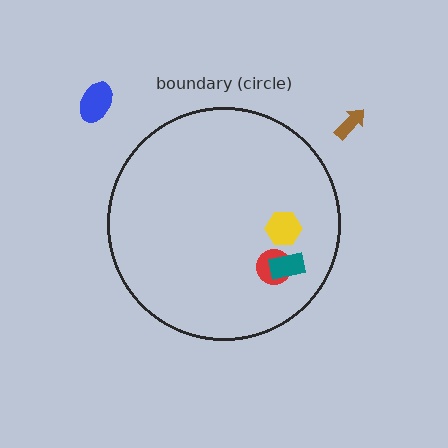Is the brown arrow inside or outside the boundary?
Outside.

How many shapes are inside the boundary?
3 inside, 2 outside.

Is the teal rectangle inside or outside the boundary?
Inside.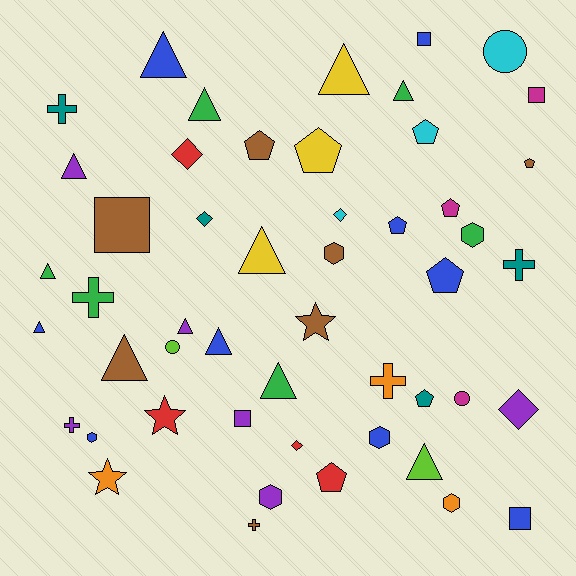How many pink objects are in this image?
There are no pink objects.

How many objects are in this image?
There are 50 objects.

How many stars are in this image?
There are 3 stars.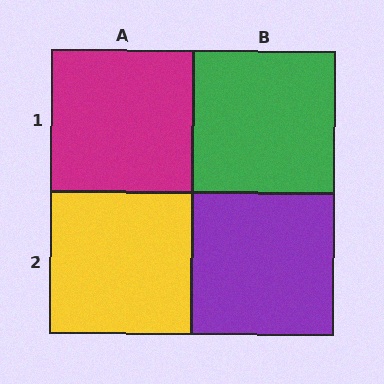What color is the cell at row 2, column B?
Purple.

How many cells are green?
1 cell is green.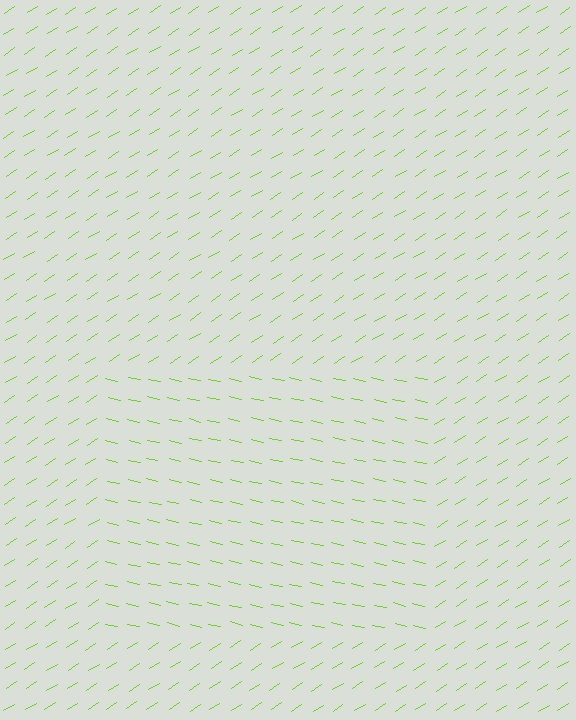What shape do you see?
I see a rectangle.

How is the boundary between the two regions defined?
The boundary is defined purely by a change in line orientation (approximately 45 degrees difference). All lines are the same color and thickness.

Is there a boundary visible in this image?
Yes, there is a texture boundary formed by a change in line orientation.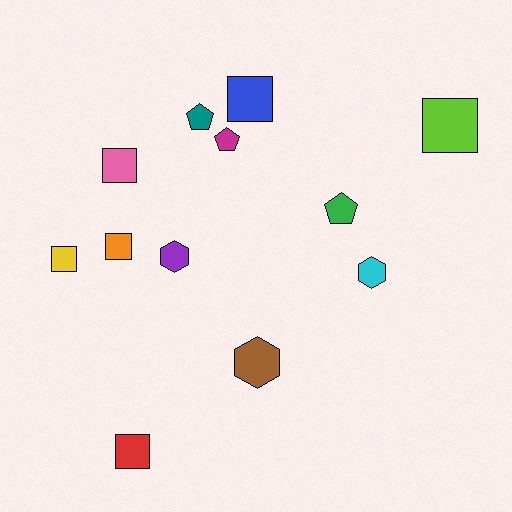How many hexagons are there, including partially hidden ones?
There are 3 hexagons.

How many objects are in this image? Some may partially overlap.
There are 12 objects.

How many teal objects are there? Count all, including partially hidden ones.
There is 1 teal object.